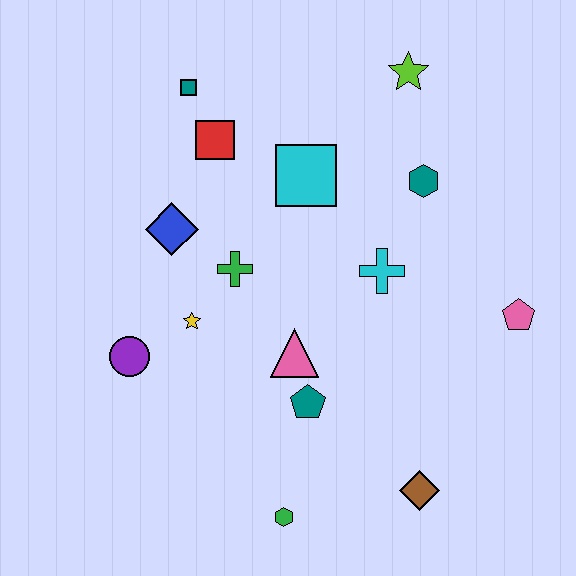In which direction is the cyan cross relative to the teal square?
The cyan cross is to the right of the teal square.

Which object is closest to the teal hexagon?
The cyan cross is closest to the teal hexagon.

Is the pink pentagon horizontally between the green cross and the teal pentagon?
No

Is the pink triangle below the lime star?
Yes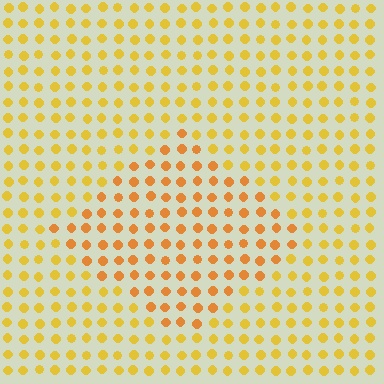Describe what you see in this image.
The image is filled with small yellow elements in a uniform arrangement. A diamond-shaped region is visible where the elements are tinted to a slightly different hue, forming a subtle color boundary.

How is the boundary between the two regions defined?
The boundary is defined purely by a slight shift in hue (about 21 degrees). Spacing, size, and orientation are identical on both sides.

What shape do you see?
I see a diamond.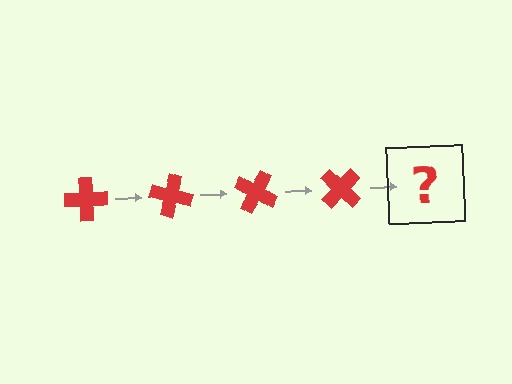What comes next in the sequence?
The next element should be a red cross rotated 60 degrees.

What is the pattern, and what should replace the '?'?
The pattern is that the cross rotates 15 degrees each step. The '?' should be a red cross rotated 60 degrees.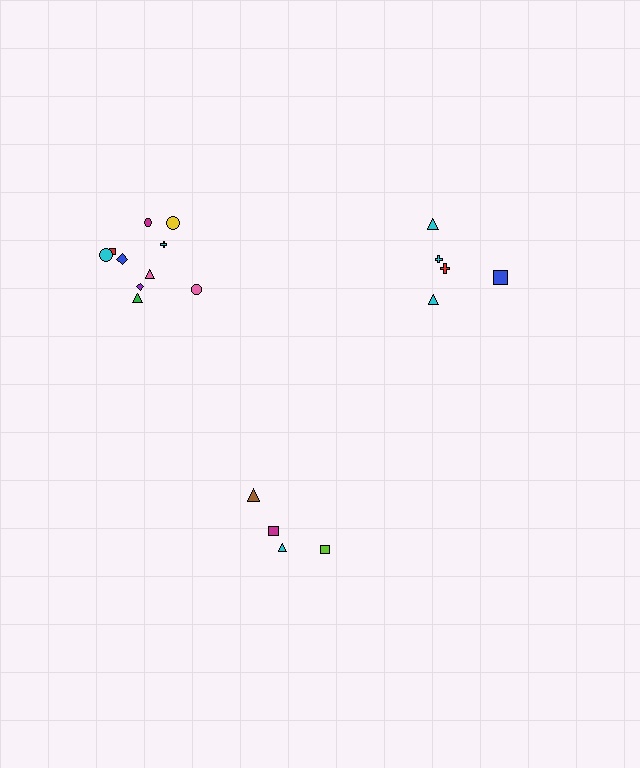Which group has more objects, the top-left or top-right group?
The top-left group.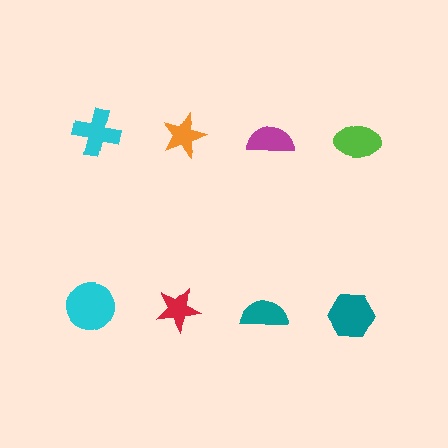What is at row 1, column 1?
A cyan cross.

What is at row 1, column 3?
A magenta semicircle.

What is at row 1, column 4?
A lime ellipse.